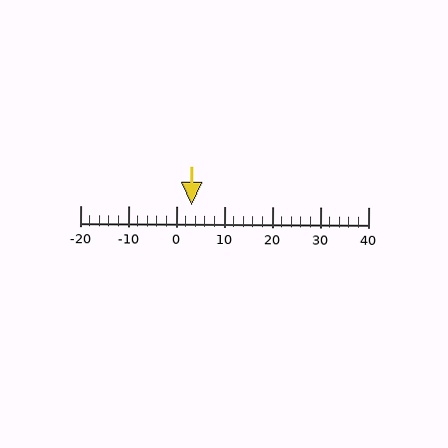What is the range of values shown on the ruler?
The ruler shows values from -20 to 40.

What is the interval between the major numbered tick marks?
The major tick marks are spaced 10 units apart.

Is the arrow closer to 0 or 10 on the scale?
The arrow is closer to 0.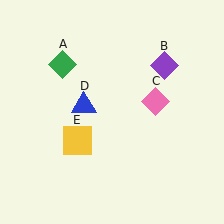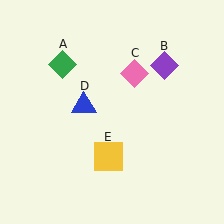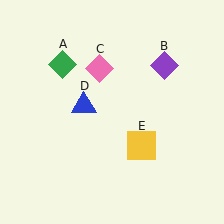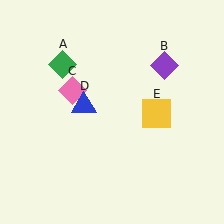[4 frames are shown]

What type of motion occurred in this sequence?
The pink diamond (object C), yellow square (object E) rotated counterclockwise around the center of the scene.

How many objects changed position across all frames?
2 objects changed position: pink diamond (object C), yellow square (object E).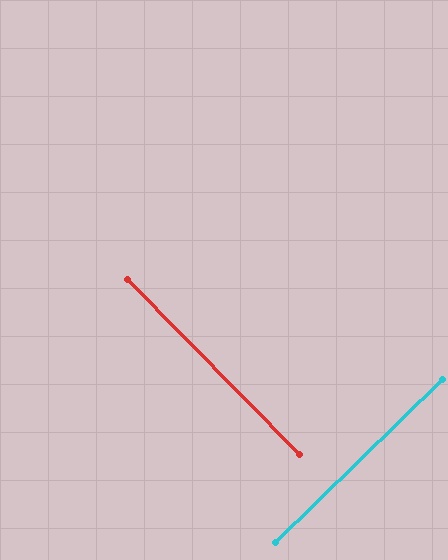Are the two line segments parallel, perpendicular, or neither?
Perpendicular — they meet at approximately 90°.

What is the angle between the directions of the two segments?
Approximately 90 degrees.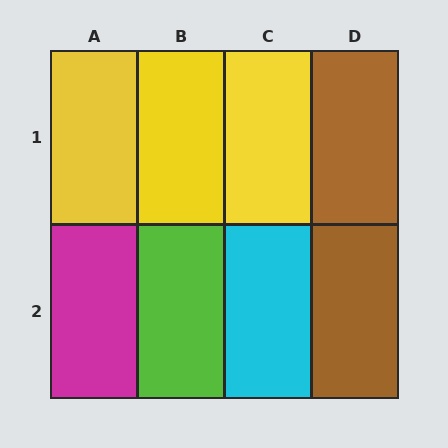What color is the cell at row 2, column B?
Lime.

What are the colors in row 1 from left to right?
Yellow, yellow, yellow, brown.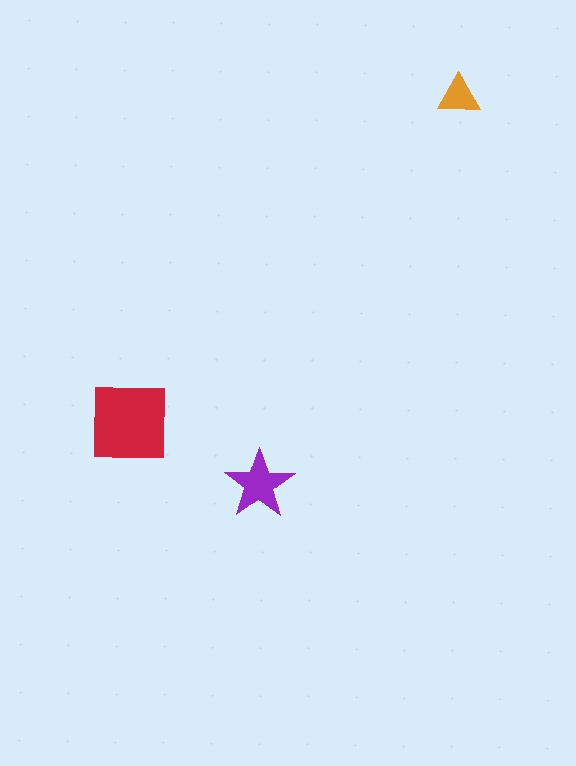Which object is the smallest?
The orange triangle.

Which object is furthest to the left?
The red square is leftmost.